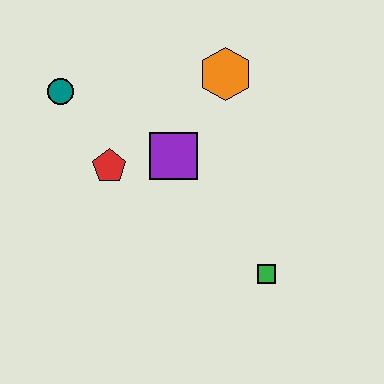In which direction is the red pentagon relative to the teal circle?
The red pentagon is below the teal circle.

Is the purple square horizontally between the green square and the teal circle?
Yes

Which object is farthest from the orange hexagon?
The green square is farthest from the orange hexagon.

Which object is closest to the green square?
The purple square is closest to the green square.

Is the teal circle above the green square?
Yes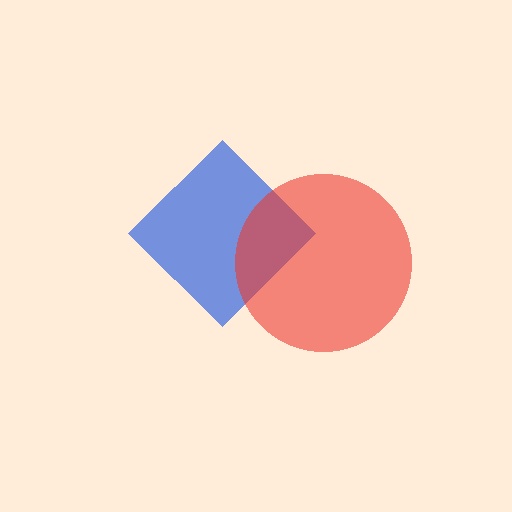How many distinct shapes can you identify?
There are 2 distinct shapes: a blue diamond, a red circle.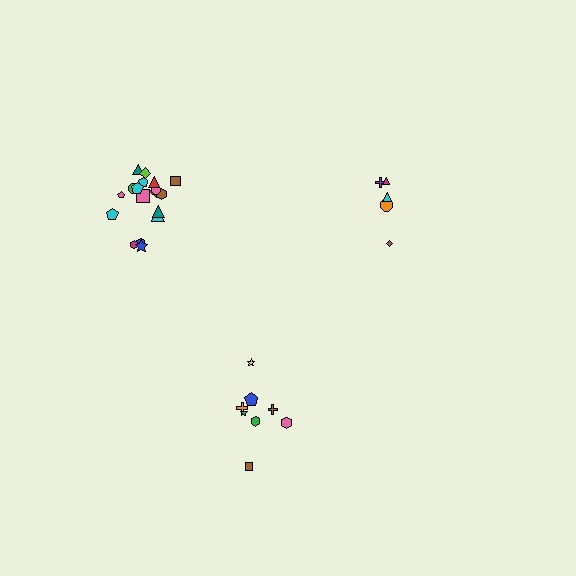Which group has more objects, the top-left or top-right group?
The top-left group.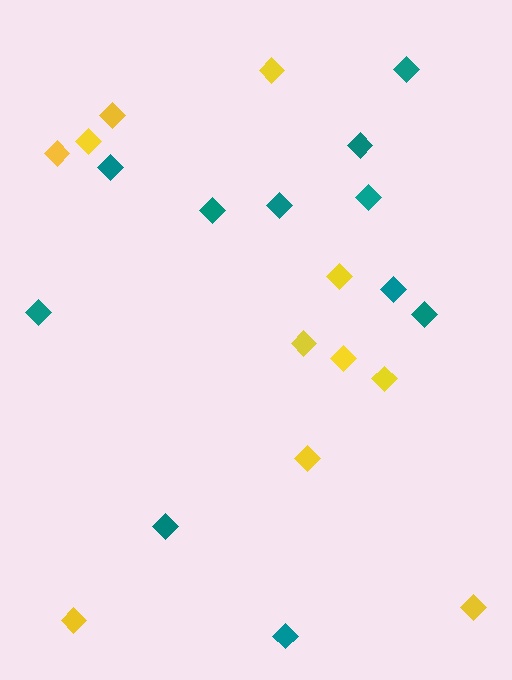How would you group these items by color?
There are 2 groups: one group of teal diamonds (11) and one group of yellow diamonds (11).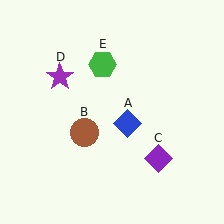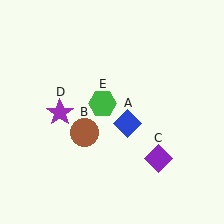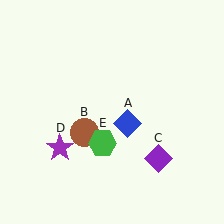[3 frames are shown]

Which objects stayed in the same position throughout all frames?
Blue diamond (object A) and brown circle (object B) and purple diamond (object C) remained stationary.